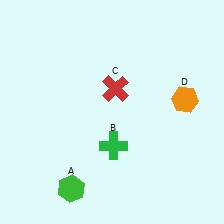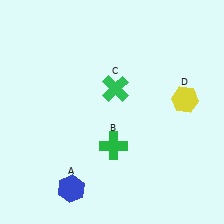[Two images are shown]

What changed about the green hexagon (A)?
In Image 1, A is green. In Image 2, it changed to blue.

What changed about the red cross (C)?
In Image 1, C is red. In Image 2, it changed to green.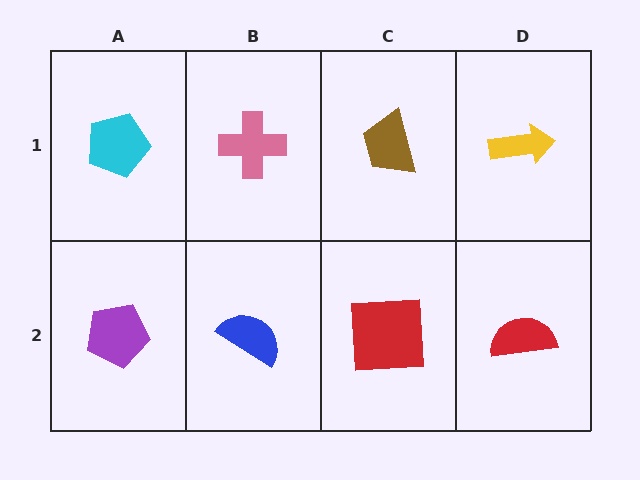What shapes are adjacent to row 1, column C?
A red square (row 2, column C), a pink cross (row 1, column B), a yellow arrow (row 1, column D).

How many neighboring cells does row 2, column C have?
3.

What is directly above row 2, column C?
A brown trapezoid.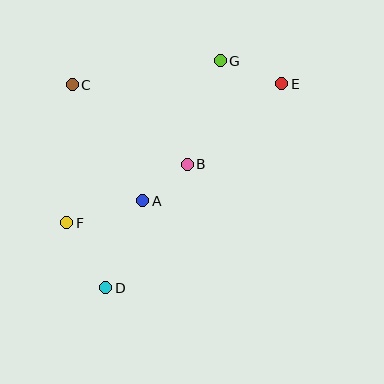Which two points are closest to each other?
Points A and B are closest to each other.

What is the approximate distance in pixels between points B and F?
The distance between B and F is approximately 134 pixels.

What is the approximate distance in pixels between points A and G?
The distance between A and G is approximately 160 pixels.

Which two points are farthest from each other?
Points D and E are farthest from each other.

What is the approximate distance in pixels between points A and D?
The distance between A and D is approximately 95 pixels.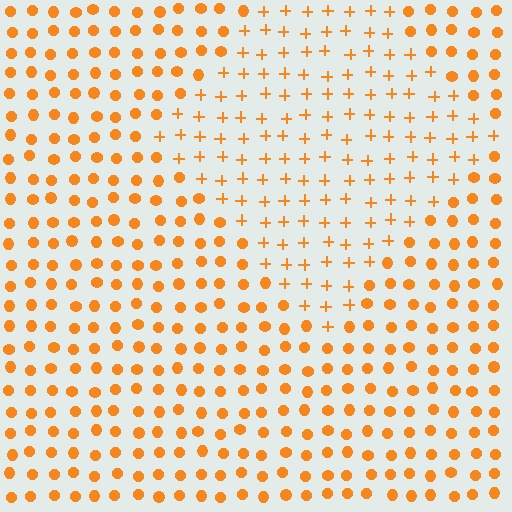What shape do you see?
I see a diamond.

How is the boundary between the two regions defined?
The boundary is defined by a change in element shape: plus signs inside vs. circles outside. All elements share the same color and spacing.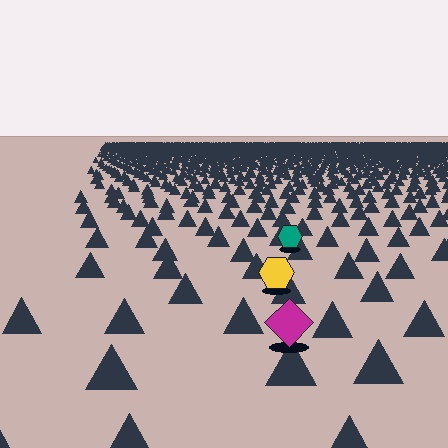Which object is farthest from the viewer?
The teal hexagon is farthest from the viewer. It appears smaller and the ground texture around it is denser.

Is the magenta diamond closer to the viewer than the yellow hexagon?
Yes. The magenta diamond is closer — you can tell from the texture gradient: the ground texture is coarser near it.